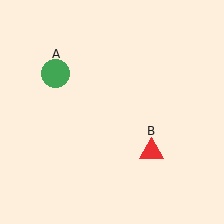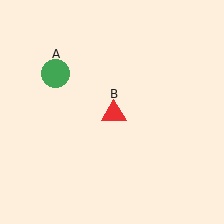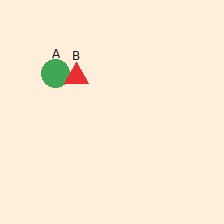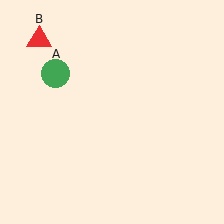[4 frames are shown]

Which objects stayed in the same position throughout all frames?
Green circle (object A) remained stationary.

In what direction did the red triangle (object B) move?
The red triangle (object B) moved up and to the left.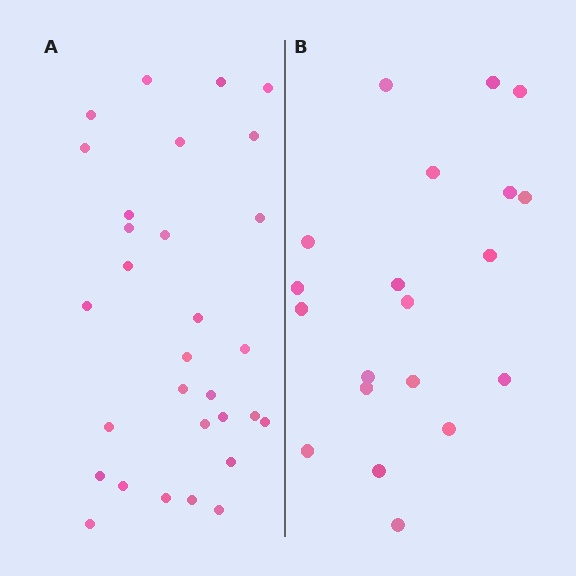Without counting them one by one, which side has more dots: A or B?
Region A (the left region) has more dots.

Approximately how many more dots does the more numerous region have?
Region A has roughly 10 or so more dots than region B.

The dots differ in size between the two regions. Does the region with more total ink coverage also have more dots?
No. Region B has more total ink coverage because its dots are larger, but region A actually contains more individual dots. Total area can be misleading — the number of items is what matters here.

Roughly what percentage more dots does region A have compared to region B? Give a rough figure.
About 50% more.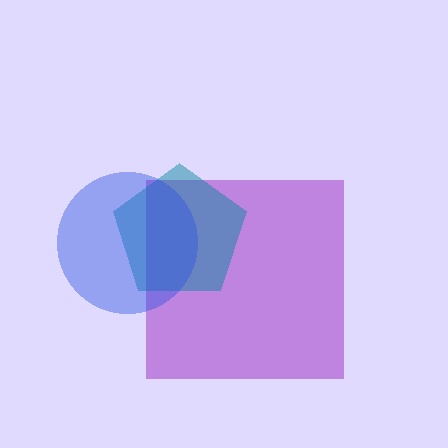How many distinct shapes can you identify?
There are 3 distinct shapes: a purple square, a teal pentagon, a blue circle.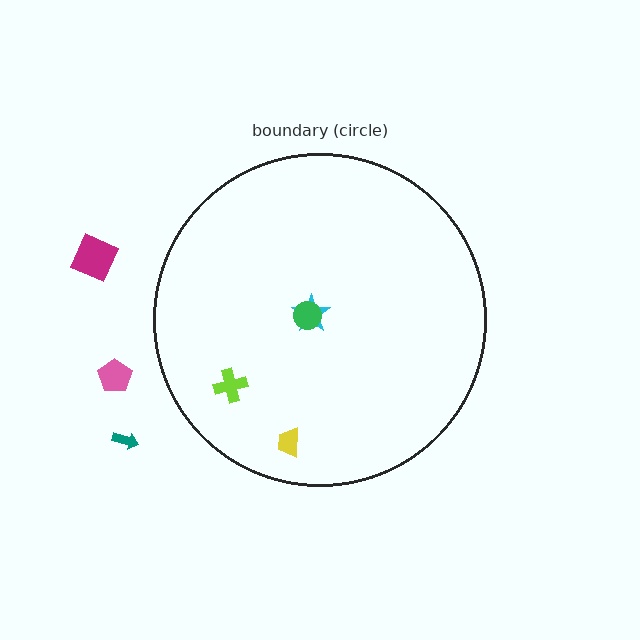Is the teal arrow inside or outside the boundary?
Outside.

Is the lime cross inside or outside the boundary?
Inside.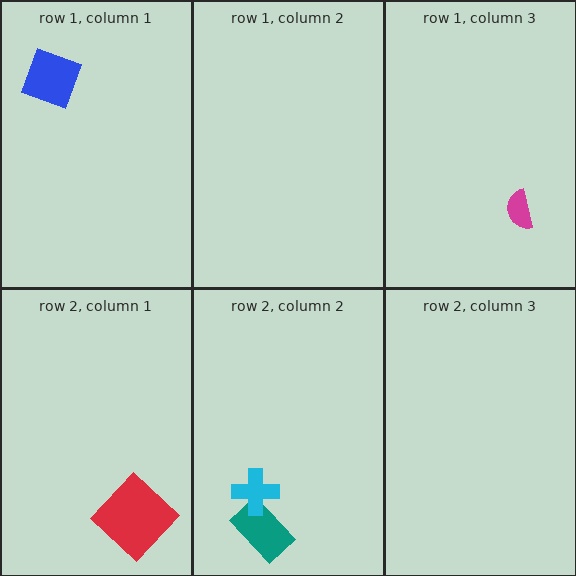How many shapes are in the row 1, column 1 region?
1.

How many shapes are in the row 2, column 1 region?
1.